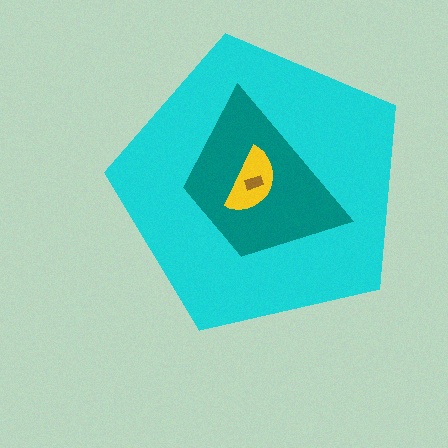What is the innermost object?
The brown rectangle.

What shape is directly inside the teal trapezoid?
The yellow semicircle.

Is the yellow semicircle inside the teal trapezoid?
Yes.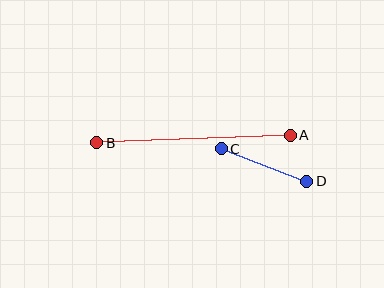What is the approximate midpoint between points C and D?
The midpoint is at approximately (264, 165) pixels.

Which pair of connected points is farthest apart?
Points A and B are farthest apart.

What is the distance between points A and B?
The distance is approximately 194 pixels.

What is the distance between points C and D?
The distance is approximately 92 pixels.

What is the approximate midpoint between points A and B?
The midpoint is at approximately (194, 139) pixels.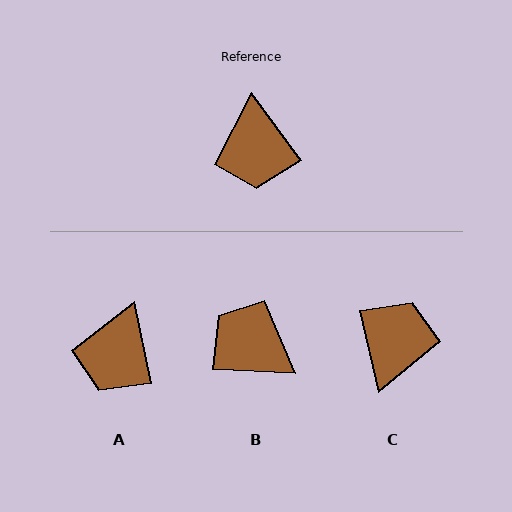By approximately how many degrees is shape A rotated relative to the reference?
Approximately 25 degrees clockwise.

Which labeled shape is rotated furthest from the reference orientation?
C, about 156 degrees away.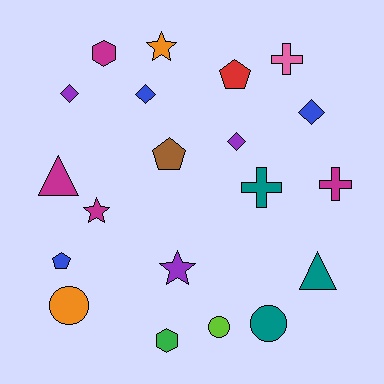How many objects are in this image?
There are 20 objects.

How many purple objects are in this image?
There are 3 purple objects.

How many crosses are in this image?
There are 3 crosses.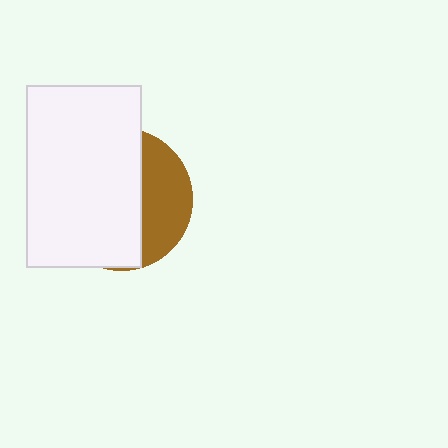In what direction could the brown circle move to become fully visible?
The brown circle could move right. That would shift it out from behind the white rectangle entirely.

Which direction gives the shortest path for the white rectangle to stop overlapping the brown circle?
Moving left gives the shortest separation.